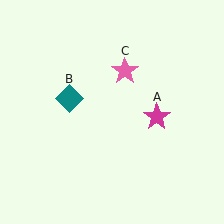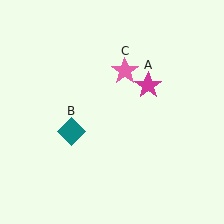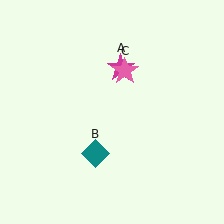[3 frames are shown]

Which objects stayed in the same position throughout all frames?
Pink star (object C) remained stationary.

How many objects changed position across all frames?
2 objects changed position: magenta star (object A), teal diamond (object B).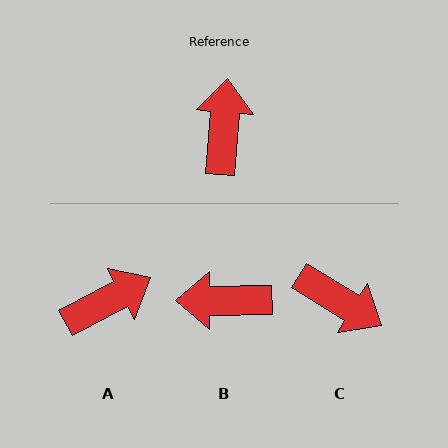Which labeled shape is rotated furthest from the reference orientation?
C, about 117 degrees away.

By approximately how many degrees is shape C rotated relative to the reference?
Approximately 117 degrees clockwise.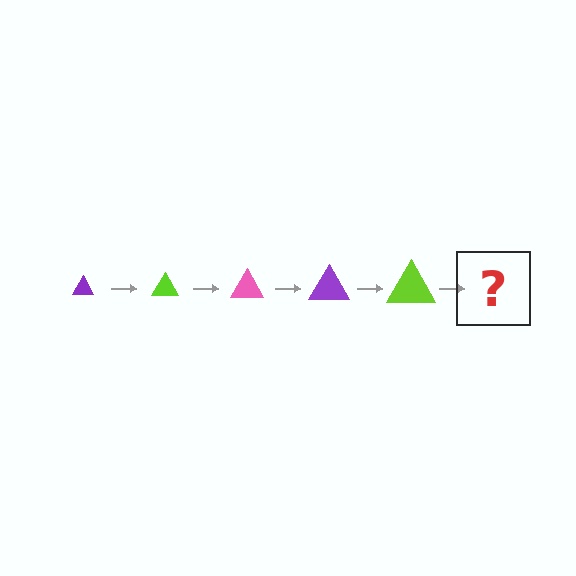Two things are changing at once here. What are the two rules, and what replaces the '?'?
The two rules are that the triangle grows larger each step and the color cycles through purple, lime, and pink. The '?' should be a pink triangle, larger than the previous one.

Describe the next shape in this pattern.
It should be a pink triangle, larger than the previous one.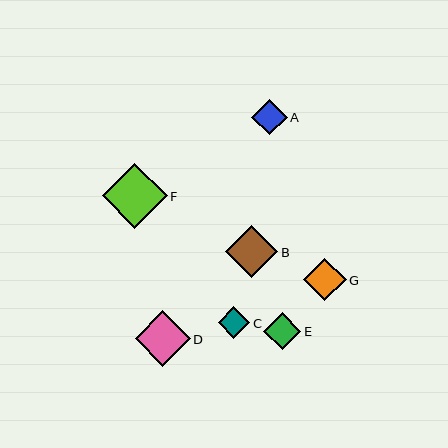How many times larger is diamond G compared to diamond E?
Diamond G is approximately 1.1 times the size of diamond E.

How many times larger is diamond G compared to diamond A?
Diamond G is approximately 1.2 times the size of diamond A.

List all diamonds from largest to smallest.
From largest to smallest: F, D, B, G, E, A, C.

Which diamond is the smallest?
Diamond C is the smallest with a size of approximately 32 pixels.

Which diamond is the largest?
Diamond F is the largest with a size of approximately 65 pixels.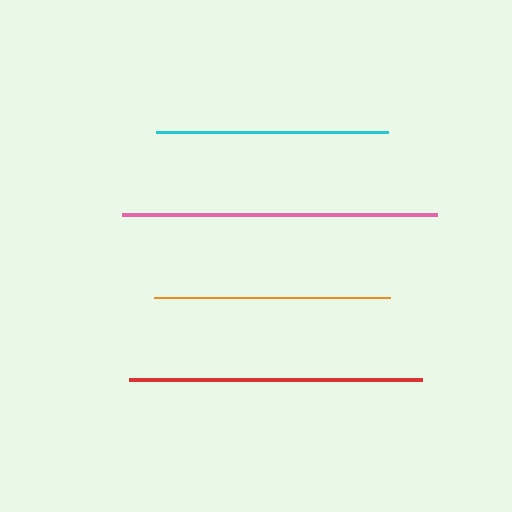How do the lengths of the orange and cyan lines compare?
The orange and cyan lines are approximately the same length.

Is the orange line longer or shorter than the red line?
The red line is longer than the orange line.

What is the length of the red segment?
The red segment is approximately 292 pixels long.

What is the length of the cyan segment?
The cyan segment is approximately 231 pixels long.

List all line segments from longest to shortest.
From longest to shortest: pink, red, orange, cyan.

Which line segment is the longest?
The pink line is the longest at approximately 315 pixels.